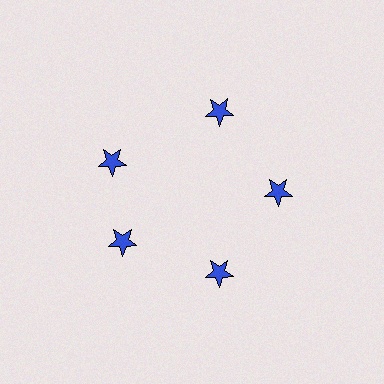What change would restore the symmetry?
The symmetry would be restored by rotating it back into even spacing with its neighbors so that all 5 stars sit at equal angles and equal distance from the center.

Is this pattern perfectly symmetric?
No. The 5 blue stars are arranged in a ring, but one element near the 10 o'clock position is rotated out of alignment along the ring, breaking the 5-fold rotational symmetry.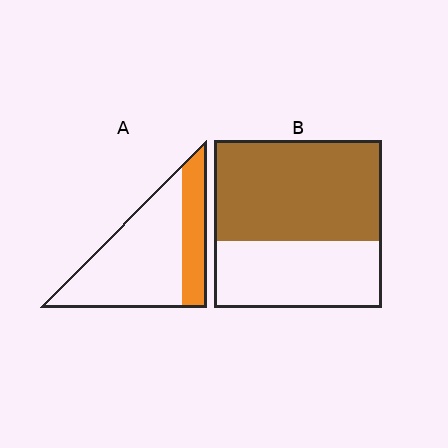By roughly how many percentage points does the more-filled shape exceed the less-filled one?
By roughly 30 percentage points (B over A).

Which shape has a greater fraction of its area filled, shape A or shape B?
Shape B.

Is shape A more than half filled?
No.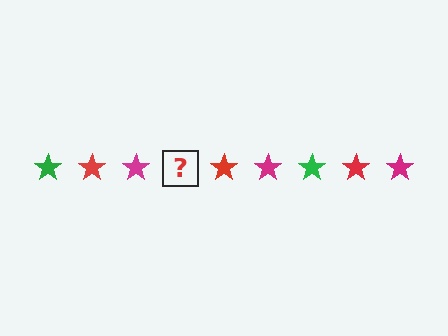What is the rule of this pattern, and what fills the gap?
The rule is that the pattern cycles through green, red, magenta stars. The gap should be filled with a green star.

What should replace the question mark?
The question mark should be replaced with a green star.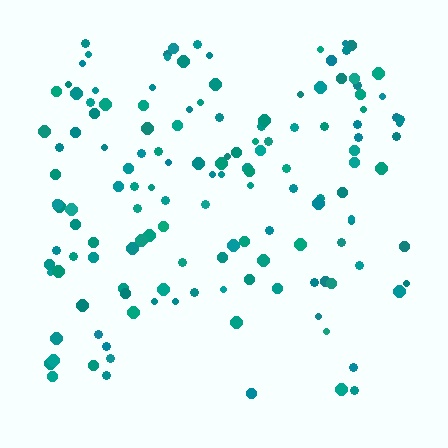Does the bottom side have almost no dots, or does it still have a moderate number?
Still a moderate number, just noticeably fewer than the top.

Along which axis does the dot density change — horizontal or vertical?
Vertical.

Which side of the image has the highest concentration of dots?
The top.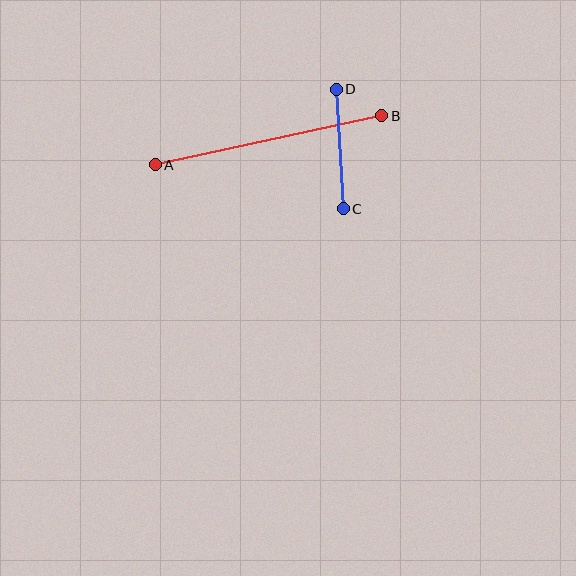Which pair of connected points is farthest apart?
Points A and B are farthest apart.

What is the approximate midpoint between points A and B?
The midpoint is at approximately (268, 140) pixels.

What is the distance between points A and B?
The distance is approximately 232 pixels.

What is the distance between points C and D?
The distance is approximately 120 pixels.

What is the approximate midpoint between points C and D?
The midpoint is at approximately (340, 149) pixels.